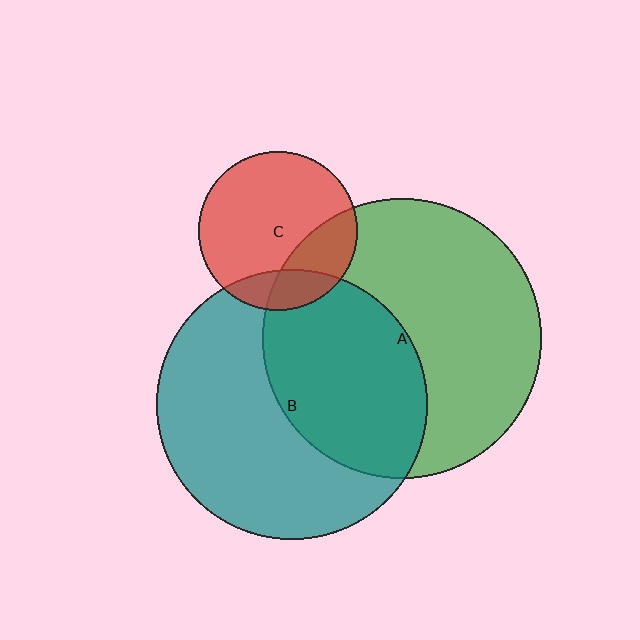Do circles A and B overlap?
Yes.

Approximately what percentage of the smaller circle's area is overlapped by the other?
Approximately 45%.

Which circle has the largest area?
Circle A (green).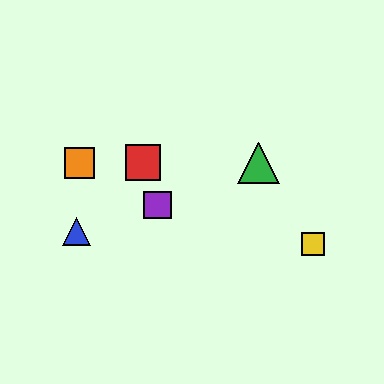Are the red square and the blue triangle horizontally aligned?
No, the red square is at y≈163 and the blue triangle is at y≈232.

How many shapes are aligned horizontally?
3 shapes (the red square, the green triangle, the orange square) are aligned horizontally.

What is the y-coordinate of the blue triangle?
The blue triangle is at y≈232.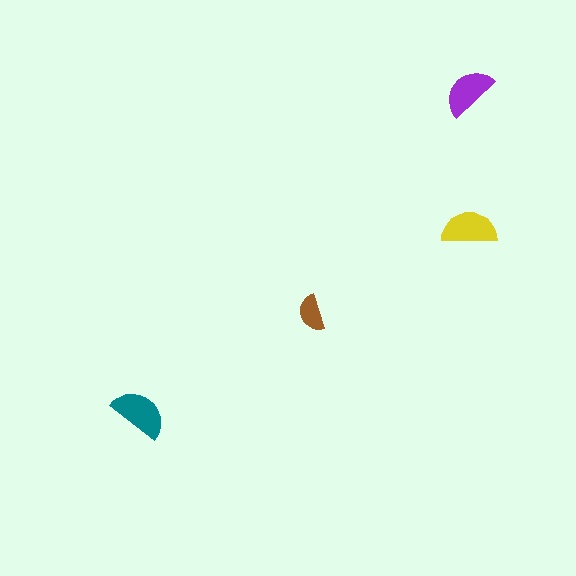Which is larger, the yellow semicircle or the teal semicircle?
The teal one.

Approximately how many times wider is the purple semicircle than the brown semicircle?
About 1.5 times wider.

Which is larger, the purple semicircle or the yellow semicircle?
The yellow one.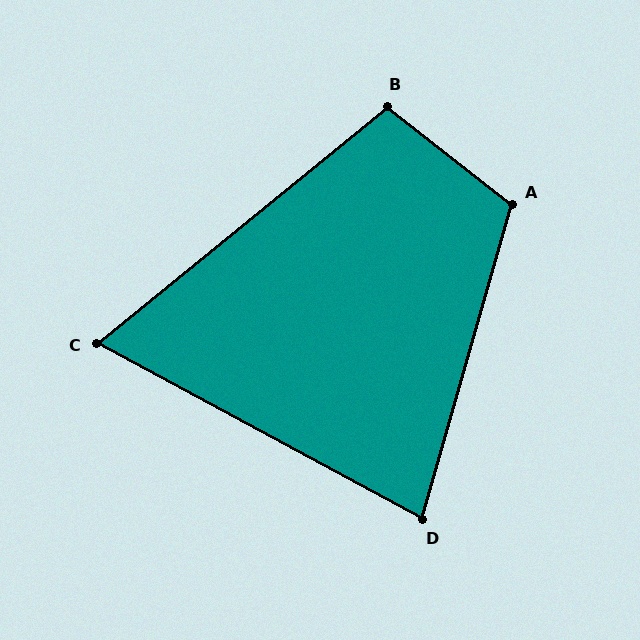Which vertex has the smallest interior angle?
C, at approximately 68 degrees.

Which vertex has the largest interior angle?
A, at approximately 112 degrees.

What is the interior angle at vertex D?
Approximately 78 degrees (acute).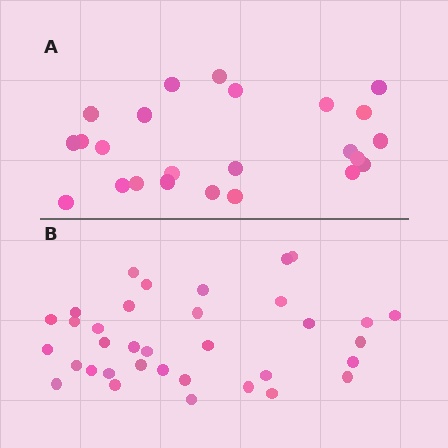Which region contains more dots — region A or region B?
Region B (the bottom region) has more dots.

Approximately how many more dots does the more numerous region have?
Region B has roughly 12 or so more dots than region A.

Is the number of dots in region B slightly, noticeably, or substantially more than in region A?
Region B has substantially more. The ratio is roughly 1.5 to 1.